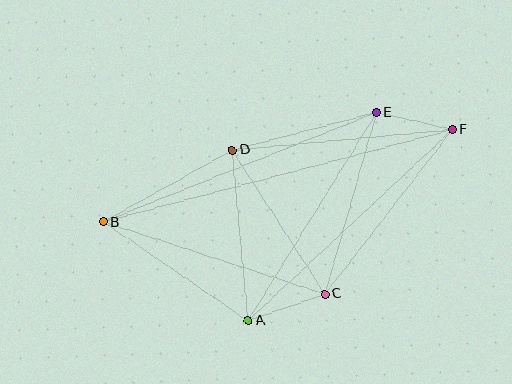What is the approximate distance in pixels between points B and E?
The distance between B and E is approximately 295 pixels.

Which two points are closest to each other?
Points E and F are closest to each other.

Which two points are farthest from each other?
Points B and F are farthest from each other.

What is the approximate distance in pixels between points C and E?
The distance between C and E is approximately 189 pixels.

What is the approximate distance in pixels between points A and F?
The distance between A and F is approximately 279 pixels.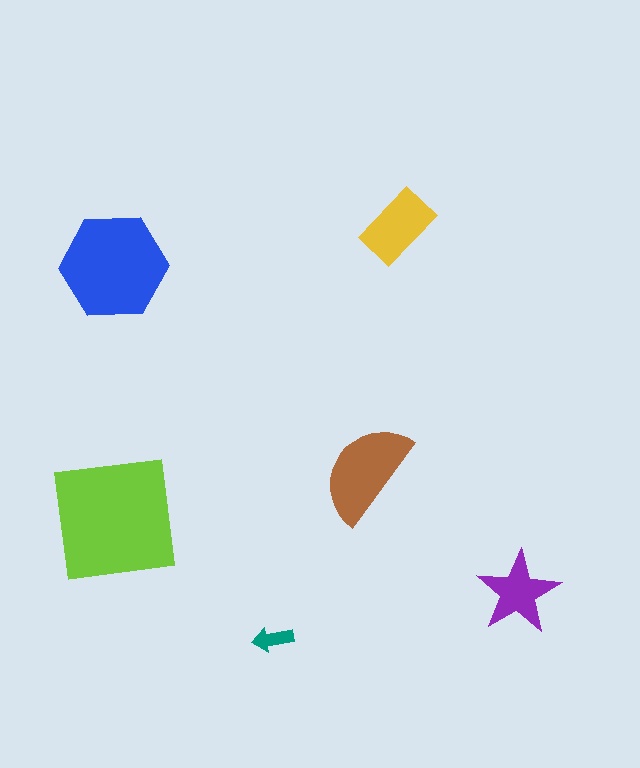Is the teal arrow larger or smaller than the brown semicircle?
Smaller.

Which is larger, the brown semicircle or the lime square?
The lime square.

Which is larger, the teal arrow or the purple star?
The purple star.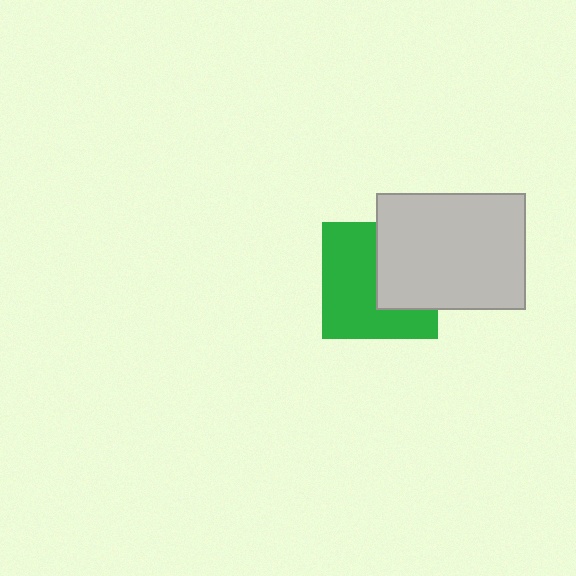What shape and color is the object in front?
The object in front is a light gray rectangle.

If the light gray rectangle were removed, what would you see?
You would see the complete green square.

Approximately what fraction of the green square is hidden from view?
Roughly 40% of the green square is hidden behind the light gray rectangle.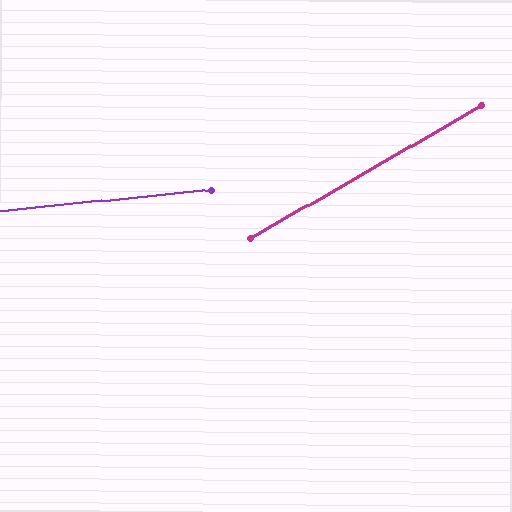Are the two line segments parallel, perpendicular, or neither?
Neither parallel nor perpendicular — they differ by about 24°.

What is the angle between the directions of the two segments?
Approximately 24 degrees.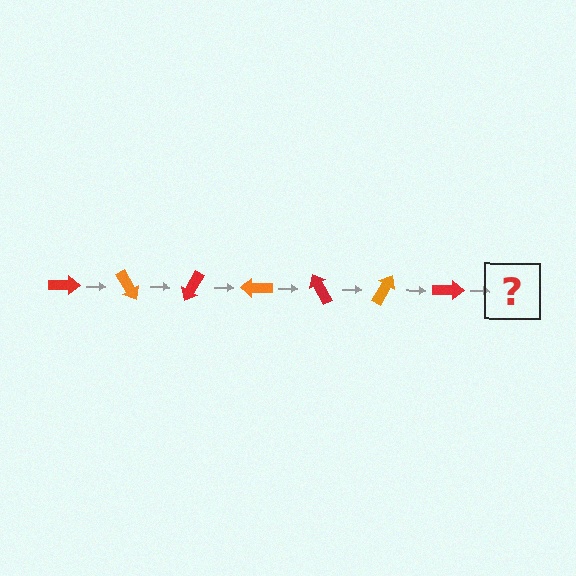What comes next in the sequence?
The next element should be an orange arrow, rotated 420 degrees from the start.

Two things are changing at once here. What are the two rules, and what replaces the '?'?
The two rules are that it rotates 60 degrees each step and the color cycles through red and orange. The '?' should be an orange arrow, rotated 420 degrees from the start.